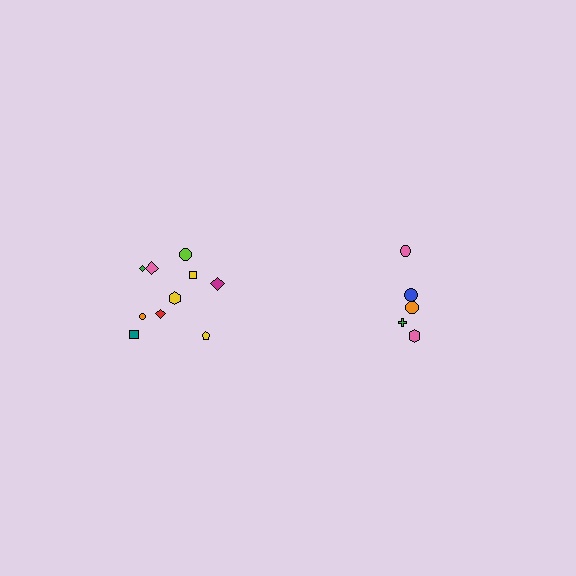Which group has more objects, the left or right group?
The left group.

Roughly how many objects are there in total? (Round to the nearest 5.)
Roughly 15 objects in total.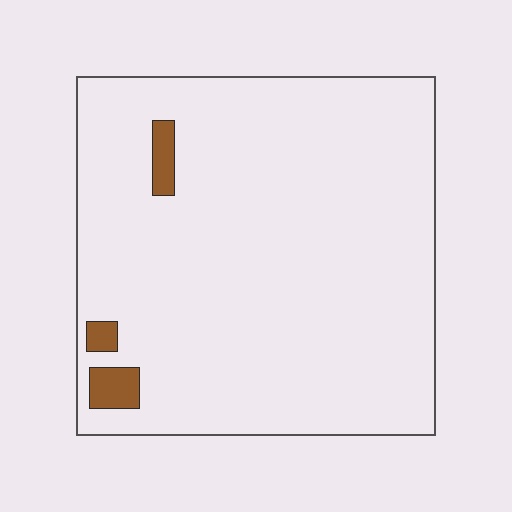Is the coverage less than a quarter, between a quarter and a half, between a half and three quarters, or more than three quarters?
Less than a quarter.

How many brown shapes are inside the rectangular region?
3.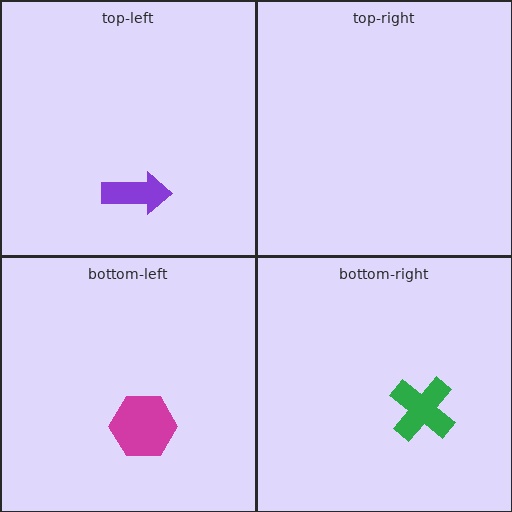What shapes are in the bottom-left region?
The magenta hexagon.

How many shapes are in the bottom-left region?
1.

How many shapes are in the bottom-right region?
1.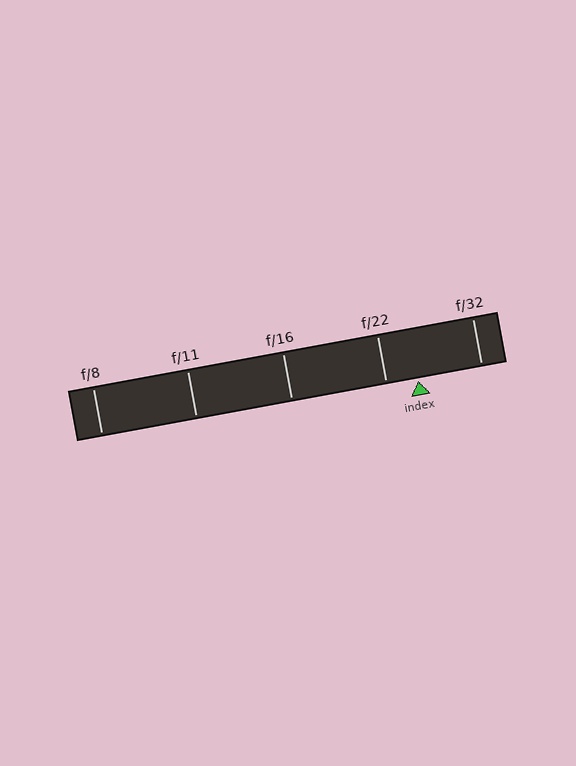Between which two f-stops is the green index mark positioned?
The index mark is between f/22 and f/32.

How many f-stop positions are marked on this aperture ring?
There are 5 f-stop positions marked.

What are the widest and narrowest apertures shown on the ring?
The widest aperture shown is f/8 and the narrowest is f/32.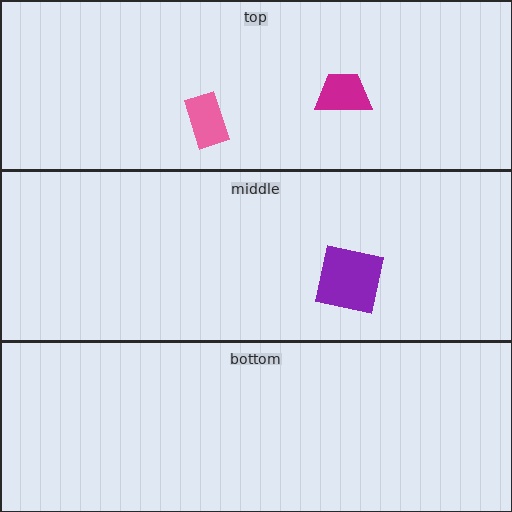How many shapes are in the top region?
2.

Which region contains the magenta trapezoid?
The top region.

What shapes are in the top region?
The magenta trapezoid, the pink rectangle.